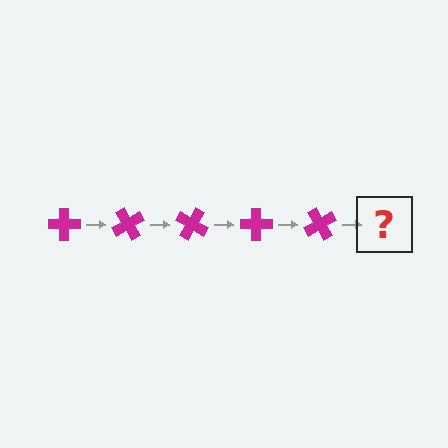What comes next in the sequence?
The next element should be a magenta cross rotated 300 degrees.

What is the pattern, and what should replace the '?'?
The pattern is that the cross rotates 60 degrees each step. The '?' should be a magenta cross rotated 300 degrees.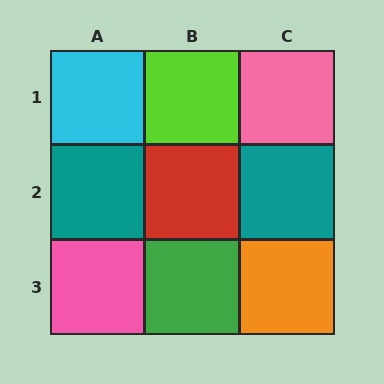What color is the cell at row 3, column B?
Green.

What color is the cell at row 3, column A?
Pink.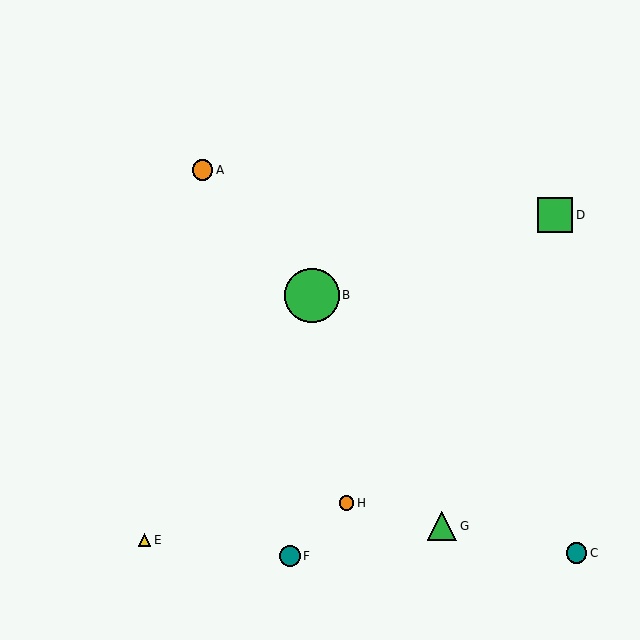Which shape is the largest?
The green circle (labeled B) is the largest.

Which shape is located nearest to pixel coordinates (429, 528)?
The green triangle (labeled G) at (442, 526) is nearest to that location.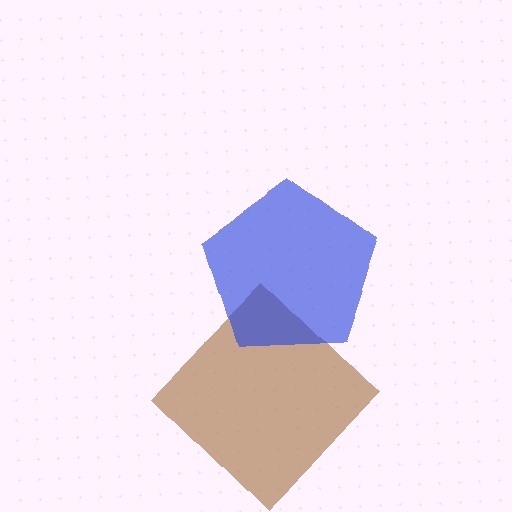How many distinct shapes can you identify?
There are 2 distinct shapes: a brown diamond, a blue pentagon.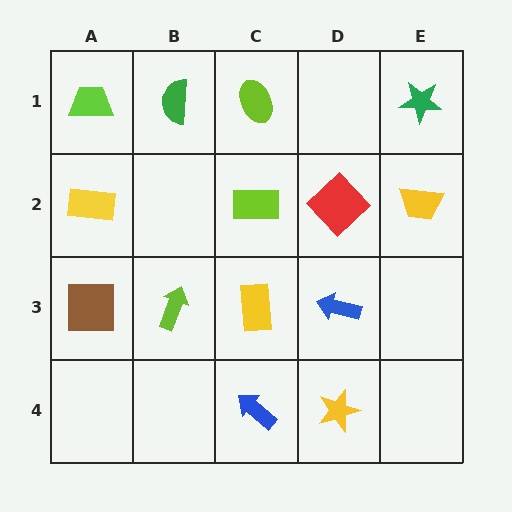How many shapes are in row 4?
2 shapes.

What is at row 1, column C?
A lime ellipse.